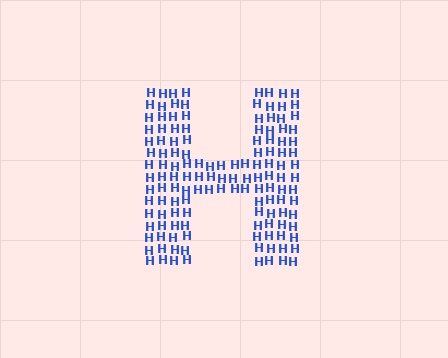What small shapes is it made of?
It is made of small letter H's.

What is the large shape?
The large shape is the letter H.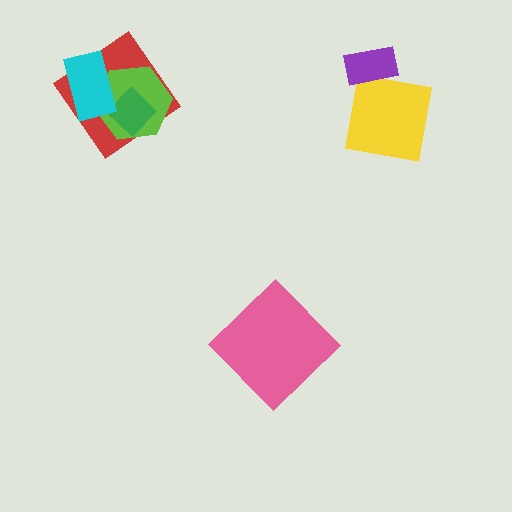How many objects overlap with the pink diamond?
0 objects overlap with the pink diamond.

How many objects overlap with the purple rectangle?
1 object overlaps with the purple rectangle.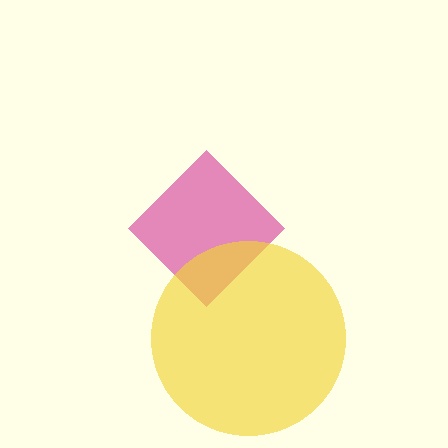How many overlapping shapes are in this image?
There are 2 overlapping shapes in the image.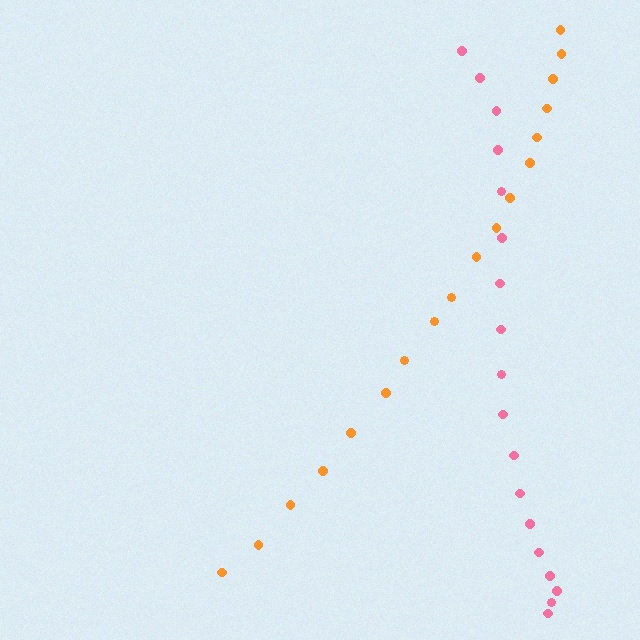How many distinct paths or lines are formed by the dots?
There are 2 distinct paths.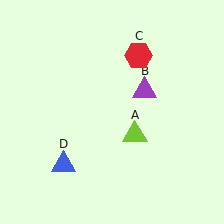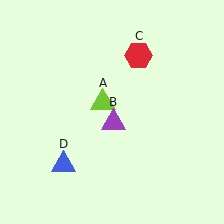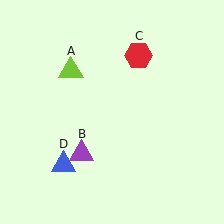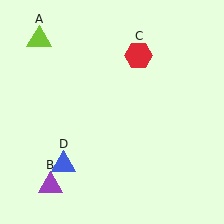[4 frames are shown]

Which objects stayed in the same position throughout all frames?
Red hexagon (object C) and blue triangle (object D) remained stationary.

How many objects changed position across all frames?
2 objects changed position: lime triangle (object A), purple triangle (object B).